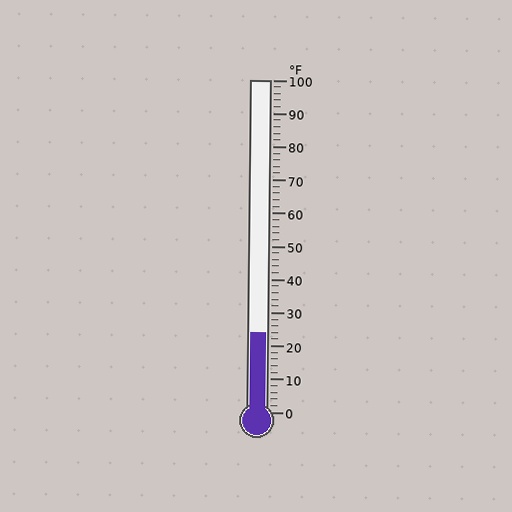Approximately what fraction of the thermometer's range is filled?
The thermometer is filled to approximately 25% of its range.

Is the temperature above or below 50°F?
The temperature is below 50°F.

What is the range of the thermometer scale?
The thermometer scale ranges from 0°F to 100°F.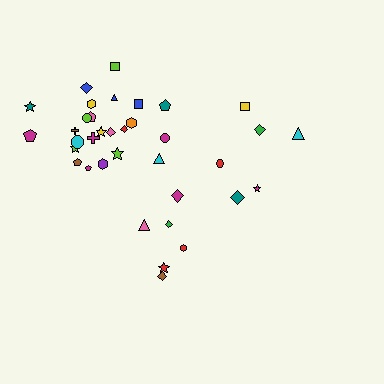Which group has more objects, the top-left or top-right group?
The top-left group.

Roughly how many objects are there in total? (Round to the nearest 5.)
Roughly 35 objects in total.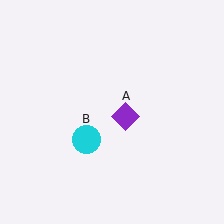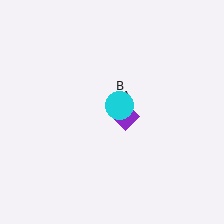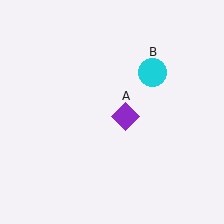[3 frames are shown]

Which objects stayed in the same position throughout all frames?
Purple diamond (object A) remained stationary.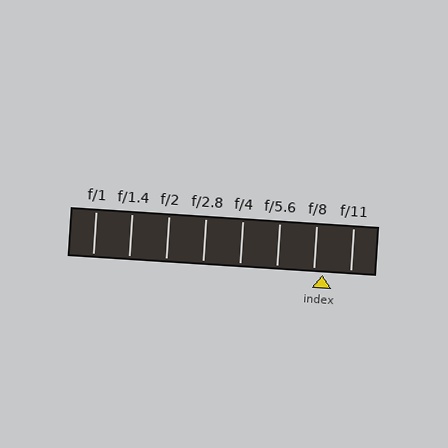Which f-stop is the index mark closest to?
The index mark is closest to f/8.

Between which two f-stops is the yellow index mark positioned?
The index mark is between f/8 and f/11.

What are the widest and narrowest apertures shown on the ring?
The widest aperture shown is f/1 and the narrowest is f/11.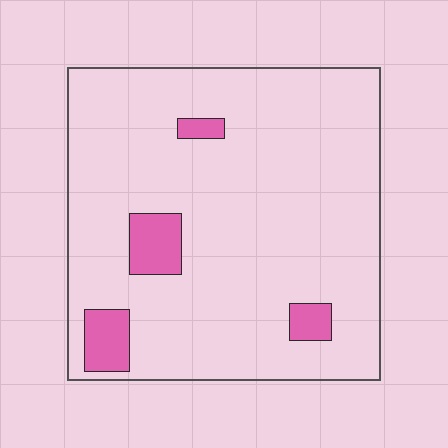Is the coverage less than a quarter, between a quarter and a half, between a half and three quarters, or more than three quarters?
Less than a quarter.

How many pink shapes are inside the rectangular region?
4.